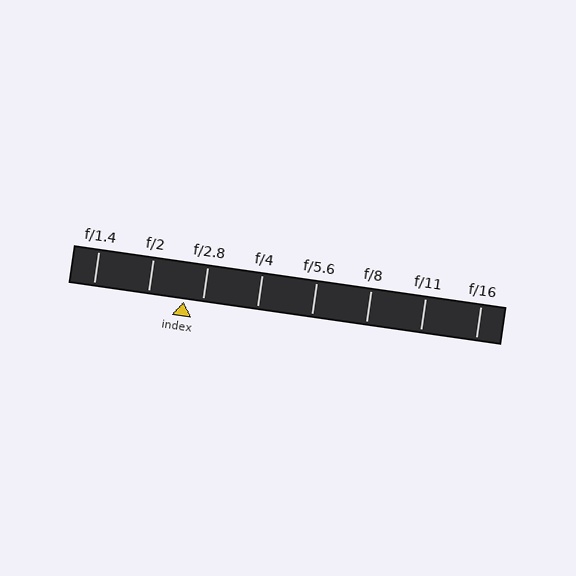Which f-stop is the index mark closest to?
The index mark is closest to f/2.8.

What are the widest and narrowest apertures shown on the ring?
The widest aperture shown is f/1.4 and the narrowest is f/16.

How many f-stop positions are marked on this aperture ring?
There are 8 f-stop positions marked.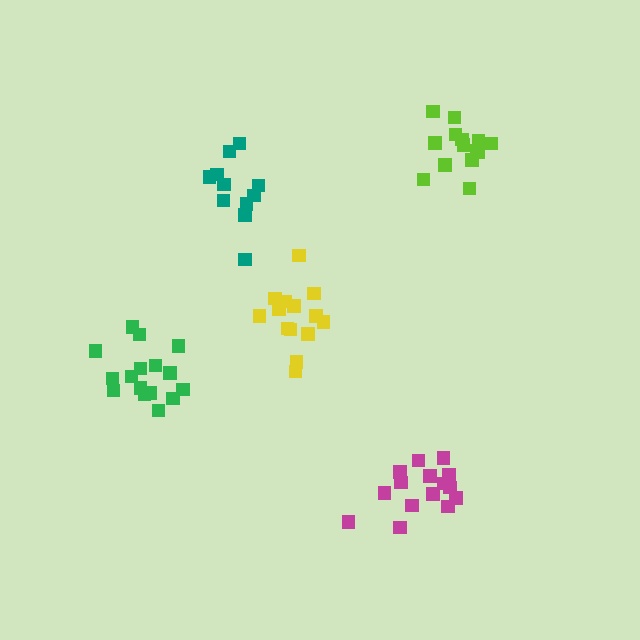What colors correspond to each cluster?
The clusters are colored: yellow, magenta, green, lime, teal.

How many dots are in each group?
Group 1: 14 dots, Group 2: 15 dots, Group 3: 16 dots, Group 4: 15 dots, Group 5: 11 dots (71 total).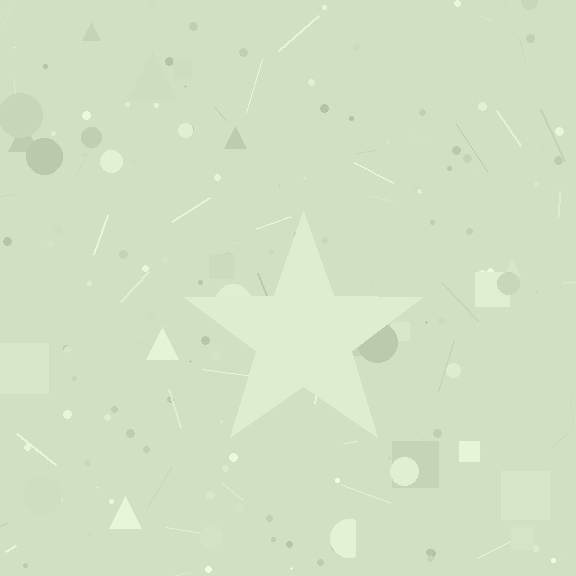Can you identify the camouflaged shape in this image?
The camouflaged shape is a star.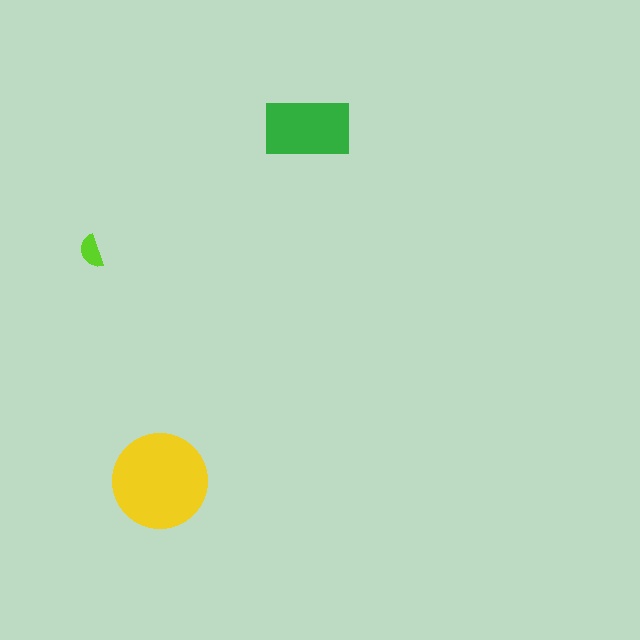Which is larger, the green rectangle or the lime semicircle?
The green rectangle.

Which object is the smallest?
The lime semicircle.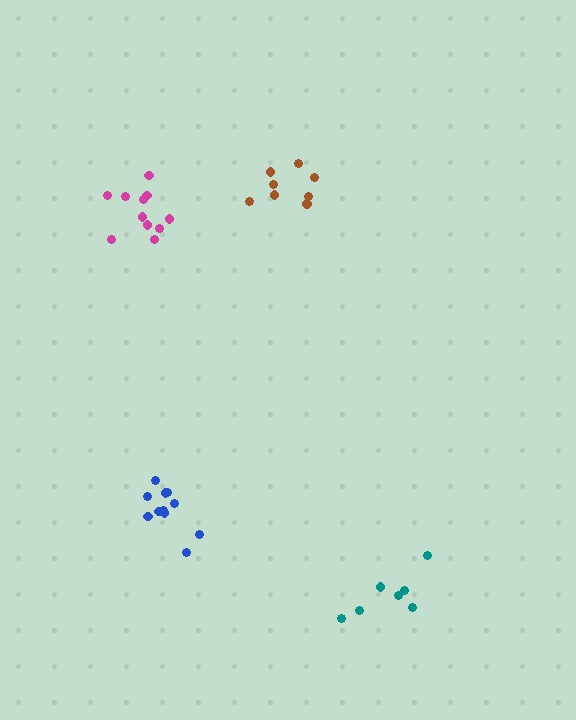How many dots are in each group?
Group 1: 11 dots, Group 2: 8 dots, Group 3: 7 dots, Group 4: 11 dots (37 total).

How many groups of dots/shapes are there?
There are 4 groups.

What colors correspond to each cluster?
The clusters are colored: magenta, brown, teal, blue.